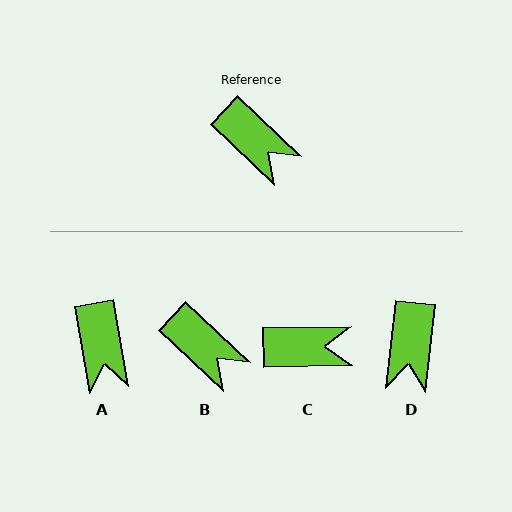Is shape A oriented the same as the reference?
No, it is off by about 37 degrees.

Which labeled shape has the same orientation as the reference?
B.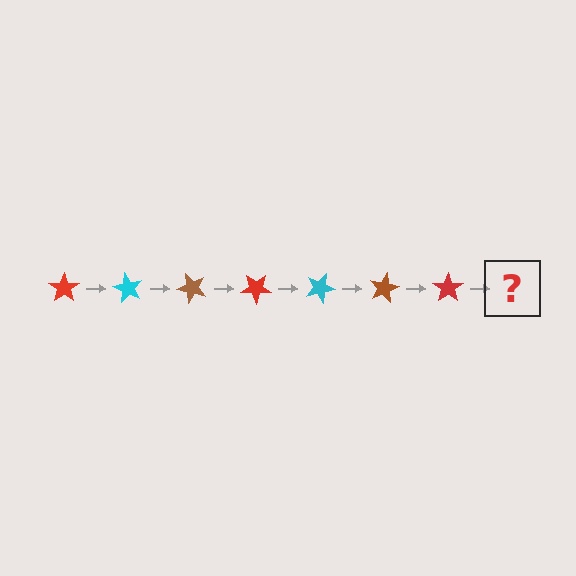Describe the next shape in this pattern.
It should be a cyan star, rotated 420 degrees from the start.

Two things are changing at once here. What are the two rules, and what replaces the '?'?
The two rules are that it rotates 60 degrees each step and the color cycles through red, cyan, and brown. The '?' should be a cyan star, rotated 420 degrees from the start.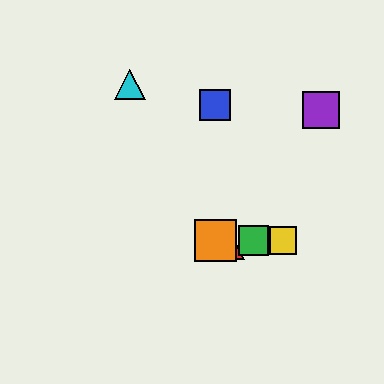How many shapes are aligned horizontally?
4 shapes (the red triangle, the green square, the yellow square, the orange square) are aligned horizontally.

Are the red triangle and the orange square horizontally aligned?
Yes, both are at y≈240.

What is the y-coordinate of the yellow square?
The yellow square is at y≈240.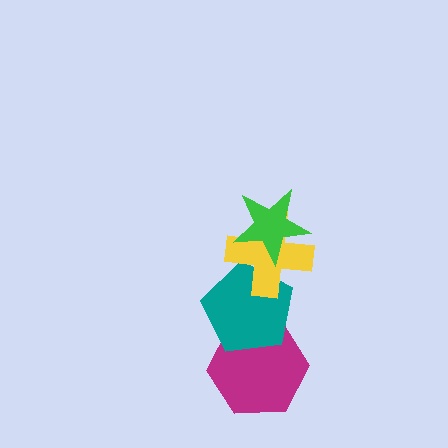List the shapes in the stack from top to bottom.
From top to bottom: the green star, the yellow cross, the teal pentagon, the magenta hexagon.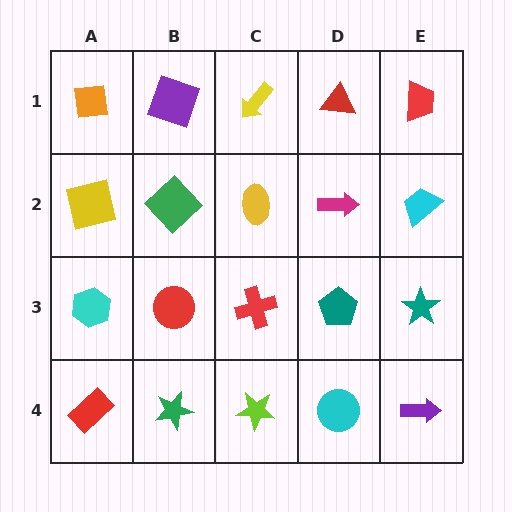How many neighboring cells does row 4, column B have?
3.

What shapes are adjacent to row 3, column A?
A yellow square (row 2, column A), a red rectangle (row 4, column A), a red circle (row 3, column B).